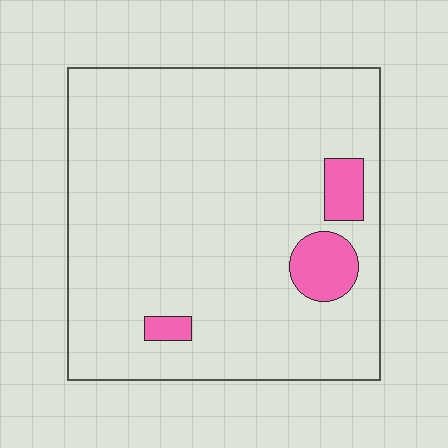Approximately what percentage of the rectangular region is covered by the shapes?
Approximately 10%.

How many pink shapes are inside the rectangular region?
3.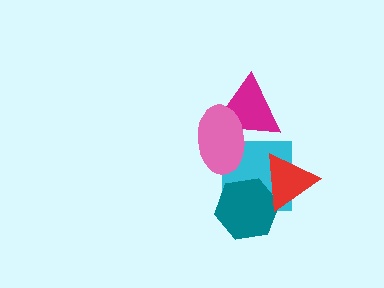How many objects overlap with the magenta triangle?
1 object overlaps with the magenta triangle.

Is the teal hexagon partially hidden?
Yes, it is partially covered by another shape.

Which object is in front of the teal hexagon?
The red triangle is in front of the teal hexagon.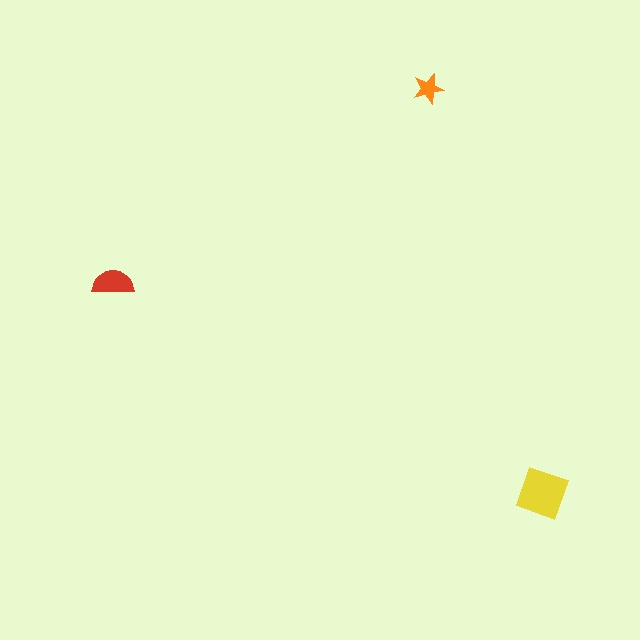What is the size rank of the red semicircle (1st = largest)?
2nd.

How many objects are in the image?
There are 3 objects in the image.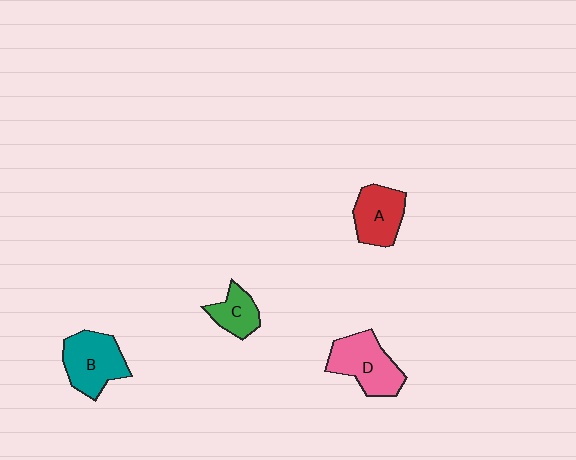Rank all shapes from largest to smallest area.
From largest to smallest: D (pink), B (teal), A (red), C (green).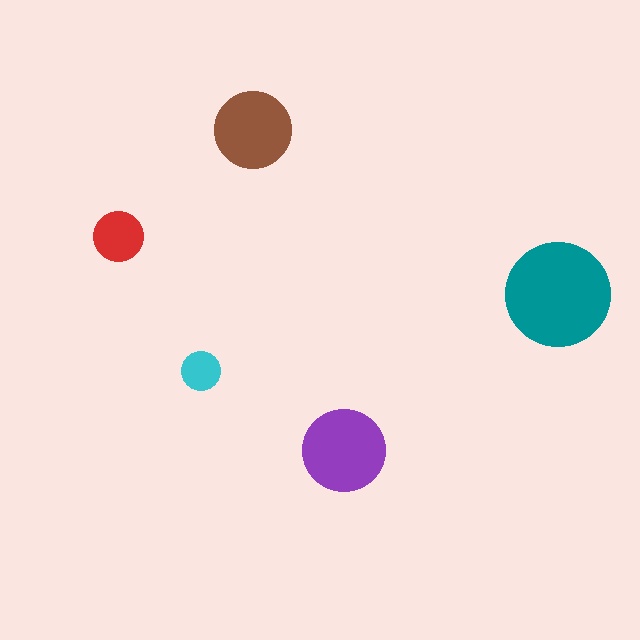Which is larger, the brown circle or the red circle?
The brown one.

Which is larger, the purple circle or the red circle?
The purple one.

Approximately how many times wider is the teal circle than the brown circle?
About 1.5 times wider.